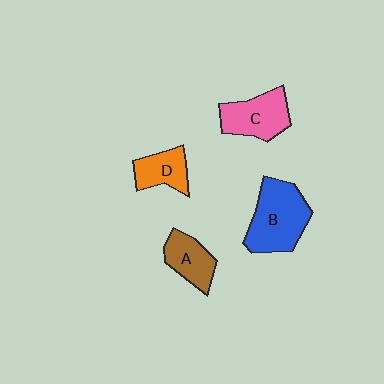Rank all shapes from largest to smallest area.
From largest to smallest: B (blue), C (pink), A (brown), D (orange).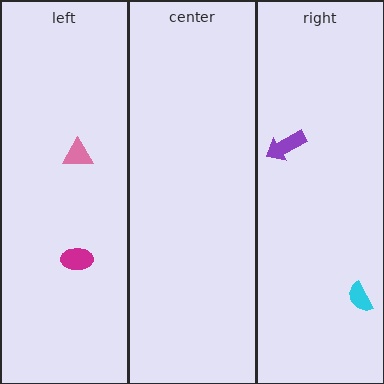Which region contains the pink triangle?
The left region.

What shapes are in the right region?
The cyan semicircle, the purple arrow.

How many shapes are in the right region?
2.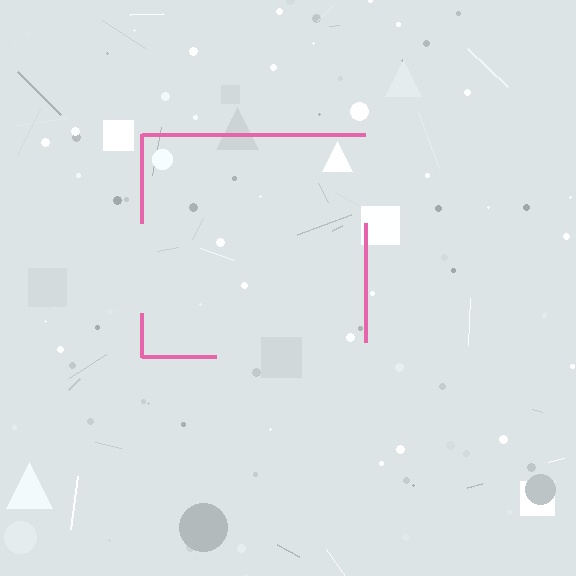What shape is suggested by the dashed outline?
The dashed outline suggests a square.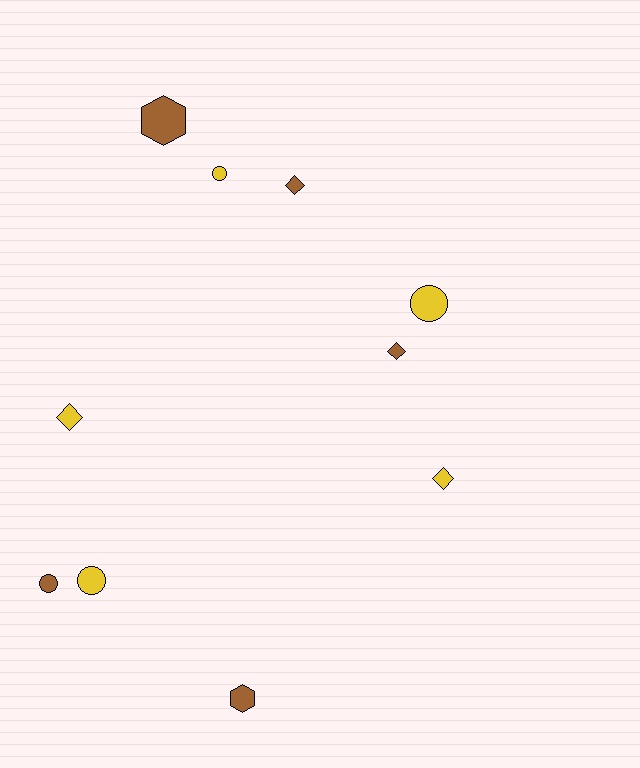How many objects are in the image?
There are 10 objects.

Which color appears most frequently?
Brown, with 5 objects.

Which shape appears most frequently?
Diamond, with 4 objects.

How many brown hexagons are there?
There are 2 brown hexagons.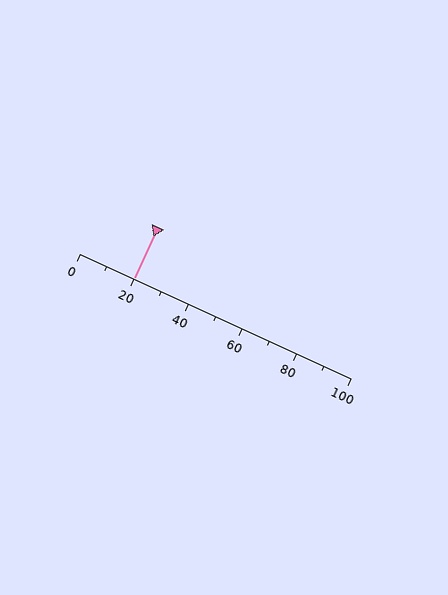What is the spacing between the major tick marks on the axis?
The major ticks are spaced 20 apart.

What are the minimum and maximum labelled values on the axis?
The axis runs from 0 to 100.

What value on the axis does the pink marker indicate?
The marker indicates approximately 20.